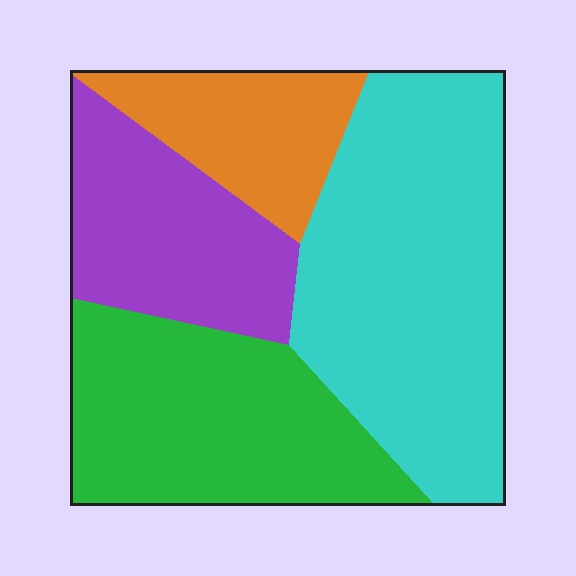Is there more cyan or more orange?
Cyan.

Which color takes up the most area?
Cyan, at roughly 40%.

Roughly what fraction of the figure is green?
Green takes up between a sixth and a third of the figure.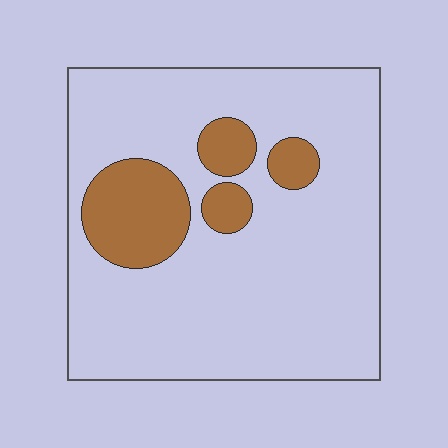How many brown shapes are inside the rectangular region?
4.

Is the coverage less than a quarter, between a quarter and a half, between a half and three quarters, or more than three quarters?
Less than a quarter.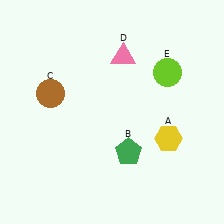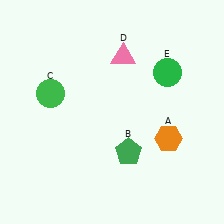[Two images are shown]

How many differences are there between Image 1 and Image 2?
There are 3 differences between the two images.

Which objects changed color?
A changed from yellow to orange. C changed from brown to green. E changed from lime to green.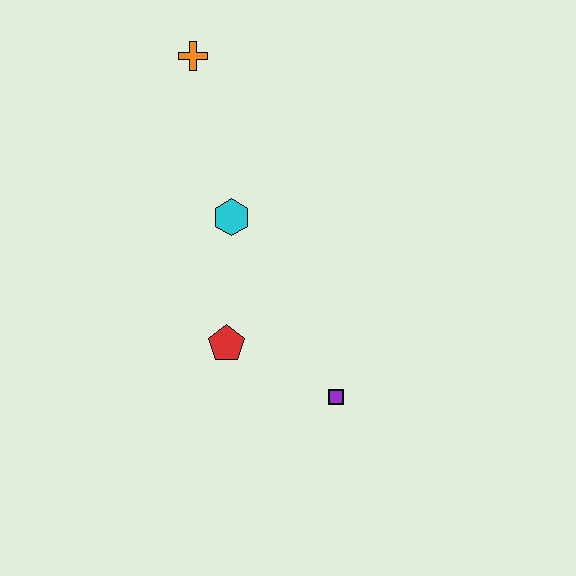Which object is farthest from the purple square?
The orange cross is farthest from the purple square.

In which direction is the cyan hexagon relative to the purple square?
The cyan hexagon is above the purple square.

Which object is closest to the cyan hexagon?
The red pentagon is closest to the cyan hexagon.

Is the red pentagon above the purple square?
Yes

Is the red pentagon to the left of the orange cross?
No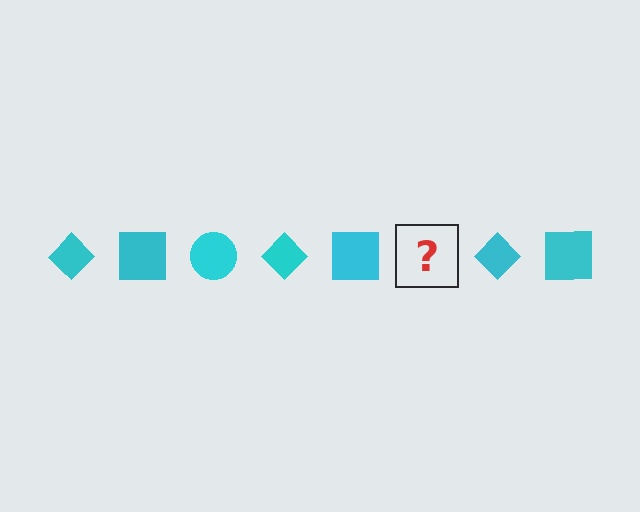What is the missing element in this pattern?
The missing element is a cyan circle.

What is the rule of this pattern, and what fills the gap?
The rule is that the pattern cycles through diamond, square, circle shapes in cyan. The gap should be filled with a cyan circle.